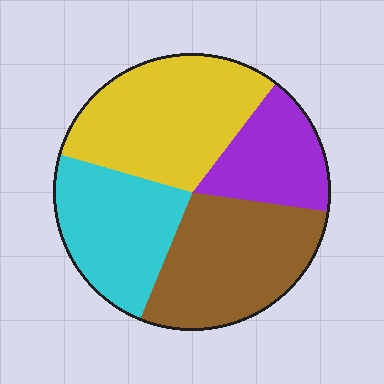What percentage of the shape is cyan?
Cyan takes up about one quarter (1/4) of the shape.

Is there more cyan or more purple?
Cyan.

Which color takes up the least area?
Purple, at roughly 15%.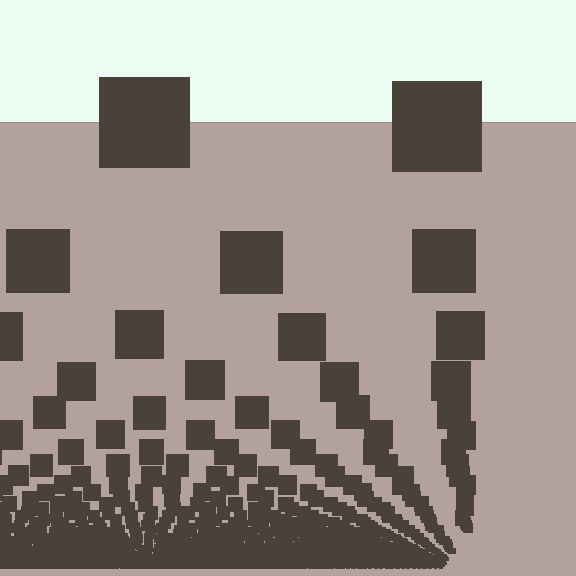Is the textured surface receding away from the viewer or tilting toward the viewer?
The surface appears to tilt toward the viewer. Texture elements get larger and sparser toward the top.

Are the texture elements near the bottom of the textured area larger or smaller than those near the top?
Smaller. The gradient is inverted — elements near the bottom are smaller and denser.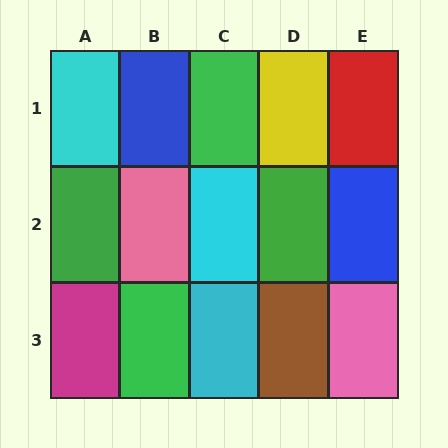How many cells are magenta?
1 cell is magenta.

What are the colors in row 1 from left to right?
Cyan, blue, green, yellow, red.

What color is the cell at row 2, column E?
Blue.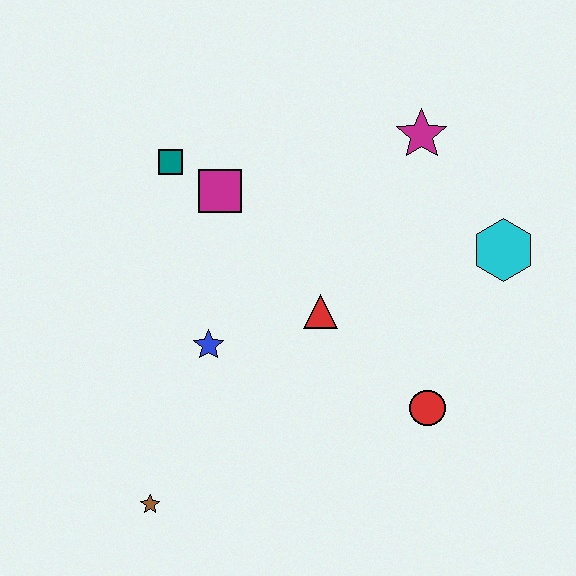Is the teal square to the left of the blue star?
Yes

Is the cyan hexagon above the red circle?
Yes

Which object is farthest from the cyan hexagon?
The brown star is farthest from the cyan hexagon.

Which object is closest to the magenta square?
The teal square is closest to the magenta square.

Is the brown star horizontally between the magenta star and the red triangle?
No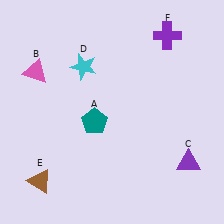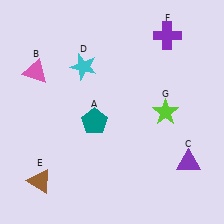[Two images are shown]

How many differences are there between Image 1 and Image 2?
There is 1 difference between the two images.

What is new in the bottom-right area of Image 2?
A lime star (G) was added in the bottom-right area of Image 2.